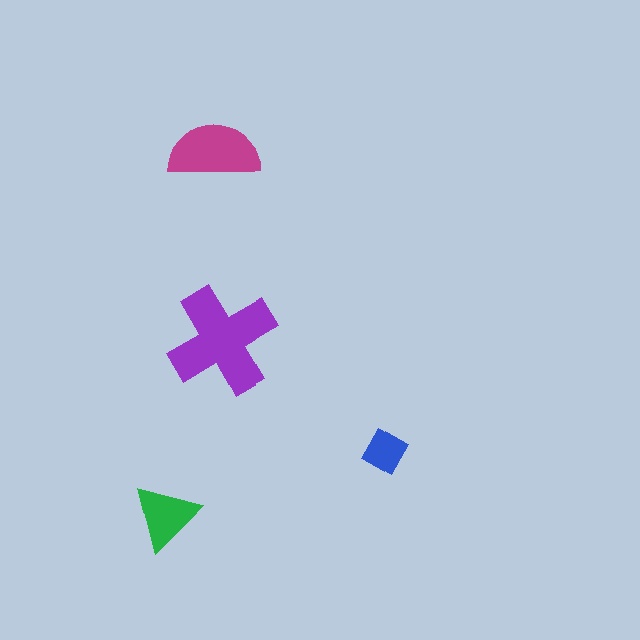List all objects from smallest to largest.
The blue diamond, the green triangle, the magenta semicircle, the purple cross.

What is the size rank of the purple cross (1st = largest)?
1st.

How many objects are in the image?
There are 4 objects in the image.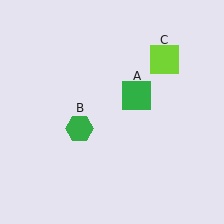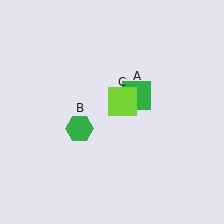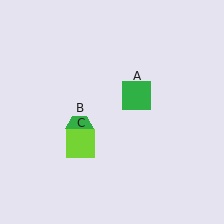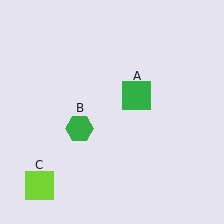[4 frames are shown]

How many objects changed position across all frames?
1 object changed position: lime square (object C).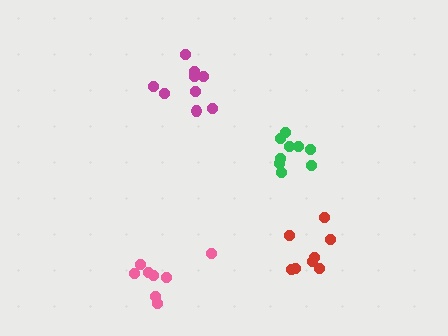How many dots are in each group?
Group 1: 8 dots, Group 2: 8 dots, Group 3: 9 dots, Group 4: 9 dots (34 total).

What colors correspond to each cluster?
The clusters are colored: pink, red, green, magenta.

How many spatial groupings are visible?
There are 4 spatial groupings.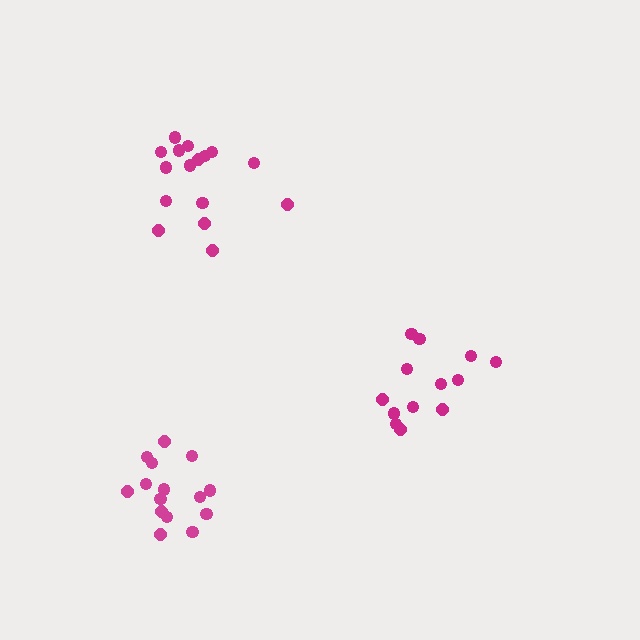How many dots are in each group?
Group 1: 16 dots, Group 2: 15 dots, Group 3: 13 dots (44 total).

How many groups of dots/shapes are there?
There are 3 groups.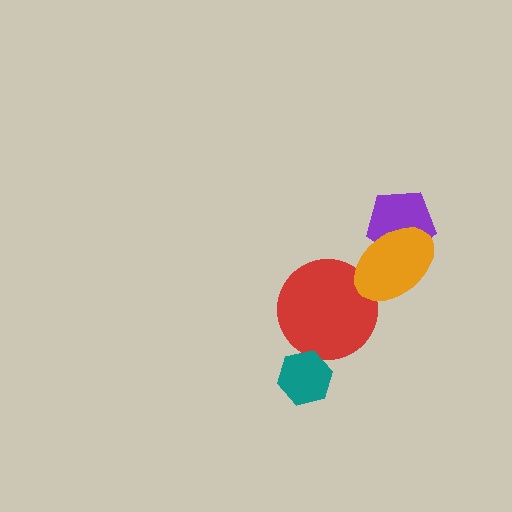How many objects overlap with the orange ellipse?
2 objects overlap with the orange ellipse.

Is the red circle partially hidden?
Yes, it is partially covered by another shape.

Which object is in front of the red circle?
The orange ellipse is in front of the red circle.